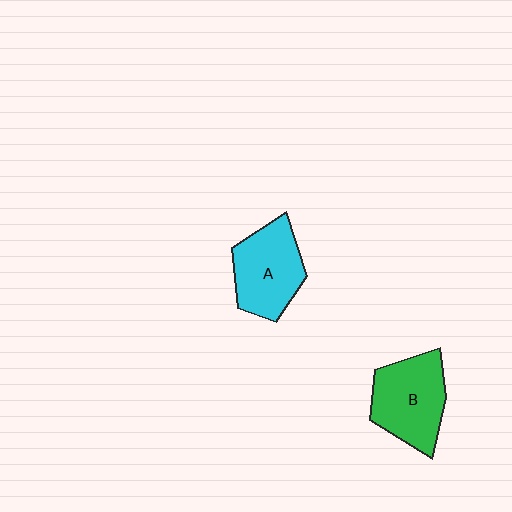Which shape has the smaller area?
Shape A (cyan).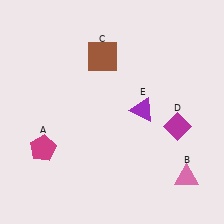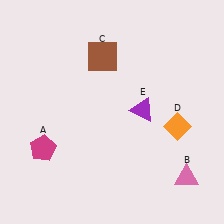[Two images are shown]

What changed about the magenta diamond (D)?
In Image 1, D is magenta. In Image 2, it changed to orange.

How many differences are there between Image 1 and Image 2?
There is 1 difference between the two images.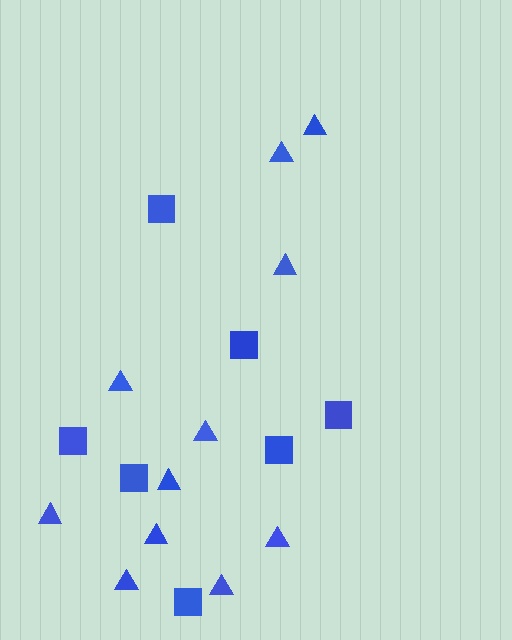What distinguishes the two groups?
There are 2 groups: one group of squares (7) and one group of triangles (11).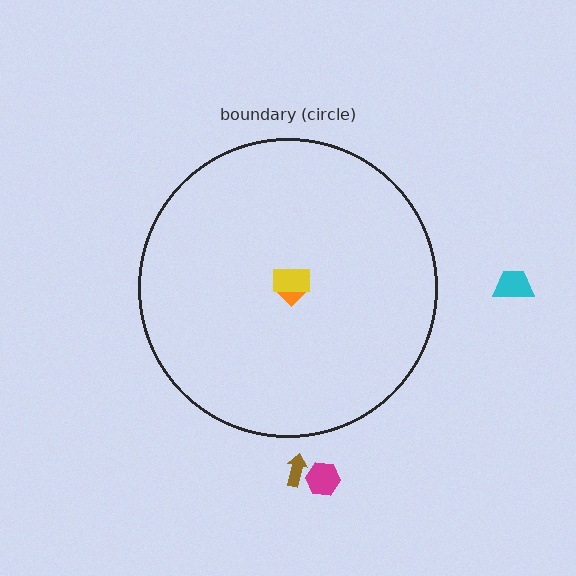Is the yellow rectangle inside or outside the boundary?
Inside.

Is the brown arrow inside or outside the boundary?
Outside.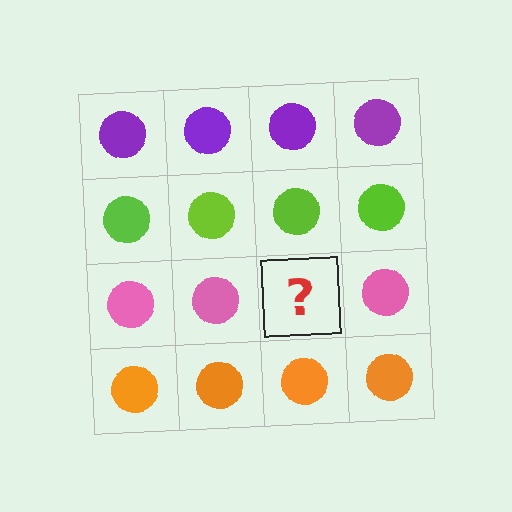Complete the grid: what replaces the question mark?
The question mark should be replaced with a pink circle.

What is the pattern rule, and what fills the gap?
The rule is that each row has a consistent color. The gap should be filled with a pink circle.